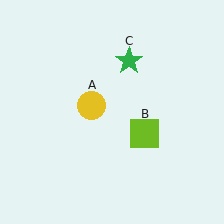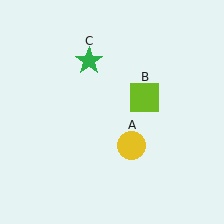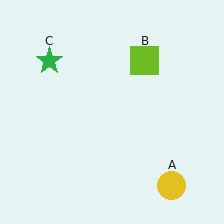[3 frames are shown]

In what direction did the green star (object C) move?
The green star (object C) moved left.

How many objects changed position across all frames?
3 objects changed position: yellow circle (object A), lime square (object B), green star (object C).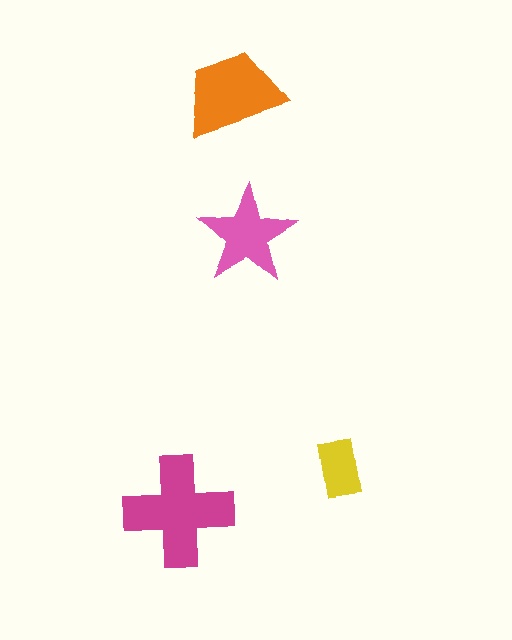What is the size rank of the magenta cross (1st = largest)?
1st.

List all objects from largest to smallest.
The magenta cross, the orange trapezoid, the pink star, the yellow rectangle.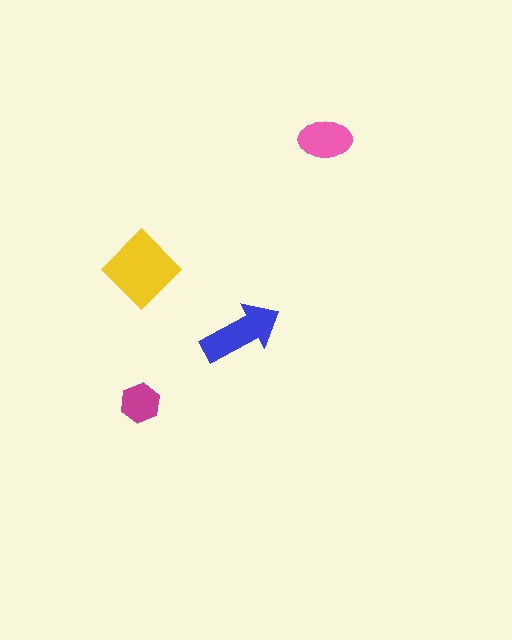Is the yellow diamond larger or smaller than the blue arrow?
Larger.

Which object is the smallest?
The magenta hexagon.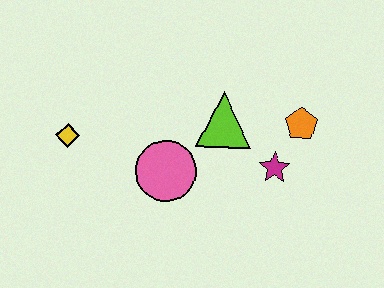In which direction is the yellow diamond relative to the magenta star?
The yellow diamond is to the left of the magenta star.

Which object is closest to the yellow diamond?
The pink circle is closest to the yellow diamond.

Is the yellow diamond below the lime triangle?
Yes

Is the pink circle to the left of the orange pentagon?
Yes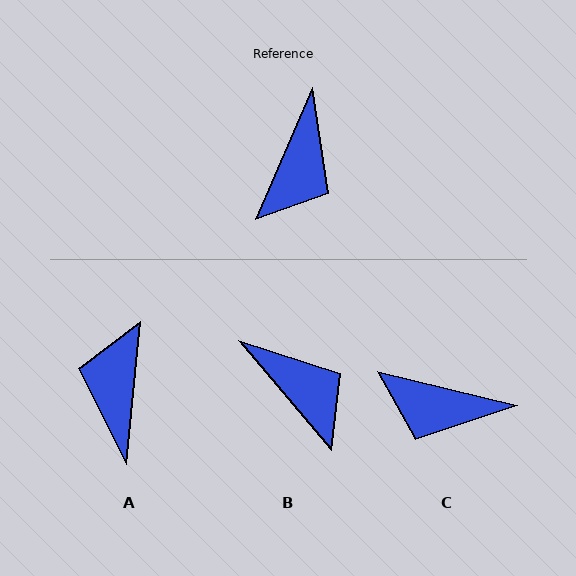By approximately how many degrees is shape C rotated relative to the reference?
Approximately 80 degrees clockwise.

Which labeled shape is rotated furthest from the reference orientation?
A, about 162 degrees away.